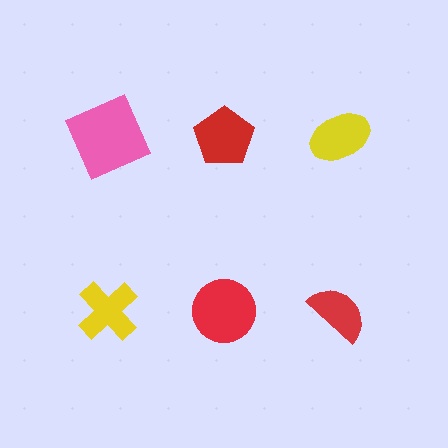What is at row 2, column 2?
A red circle.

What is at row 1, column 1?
A pink square.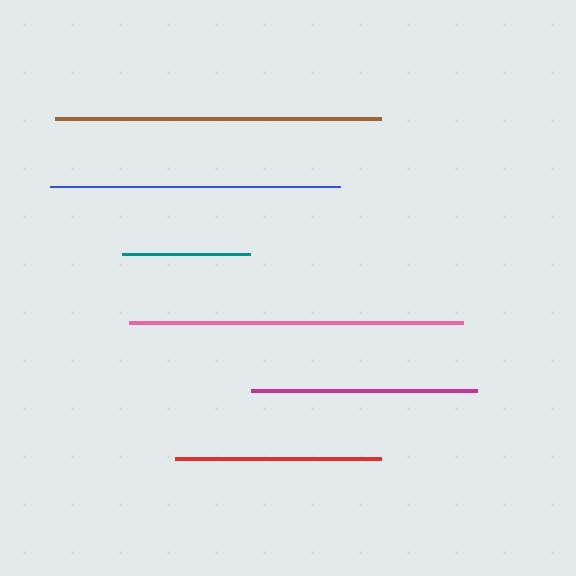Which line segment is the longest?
The pink line is the longest at approximately 333 pixels.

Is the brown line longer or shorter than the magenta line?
The brown line is longer than the magenta line.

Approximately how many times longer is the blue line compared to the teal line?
The blue line is approximately 2.3 times the length of the teal line.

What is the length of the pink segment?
The pink segment is approximately 333 pixels long.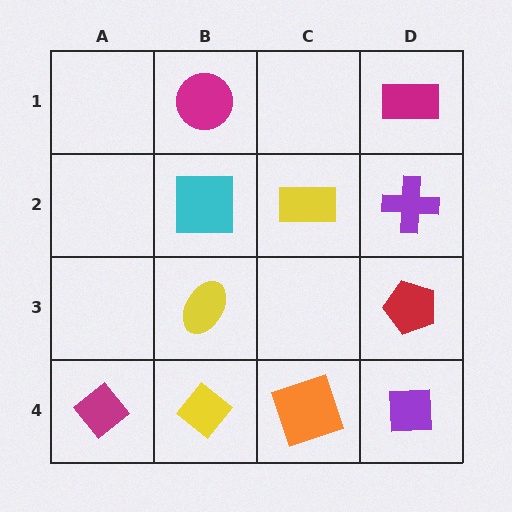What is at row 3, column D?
A red pentagon.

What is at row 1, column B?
A magenta circle.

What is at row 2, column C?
A yellow rectangle.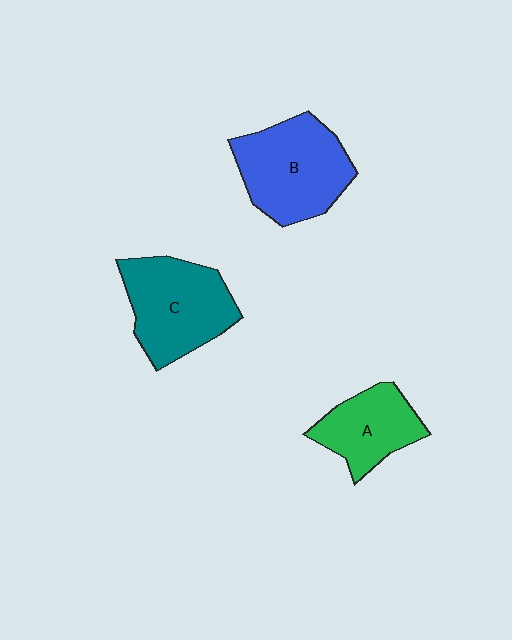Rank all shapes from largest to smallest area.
From largest to smallest: B (blue), C (teal), A (green).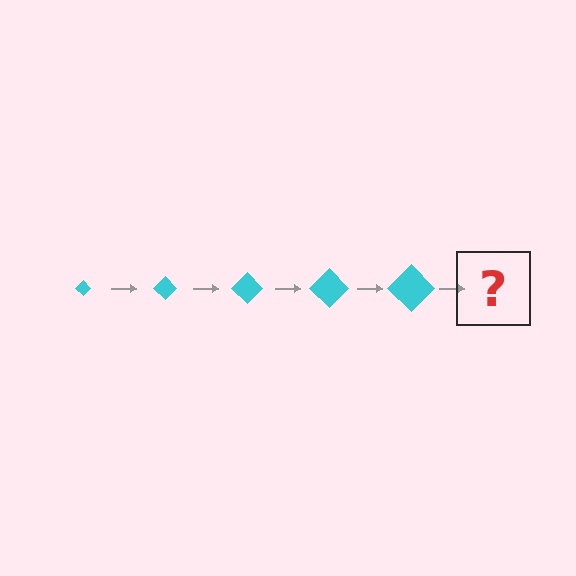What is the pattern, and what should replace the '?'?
The pattern is that the diamond gets progressively larger each step. The '?' should be a cyan diamond, larger than the previous one.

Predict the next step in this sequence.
The next step is a cyan diamond, larger than the previous one.